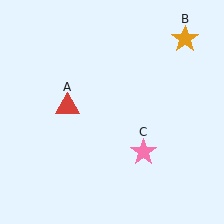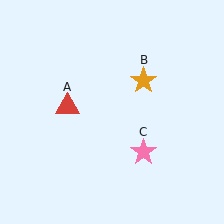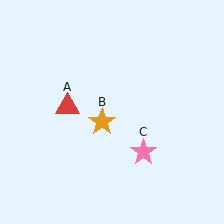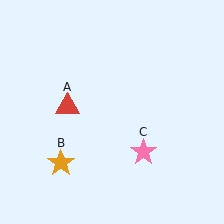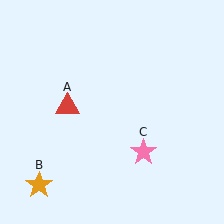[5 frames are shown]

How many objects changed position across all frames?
1 object changed position: orange star (object B).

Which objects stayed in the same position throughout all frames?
Red triangle (object A) and pink star (object C) remained stationary.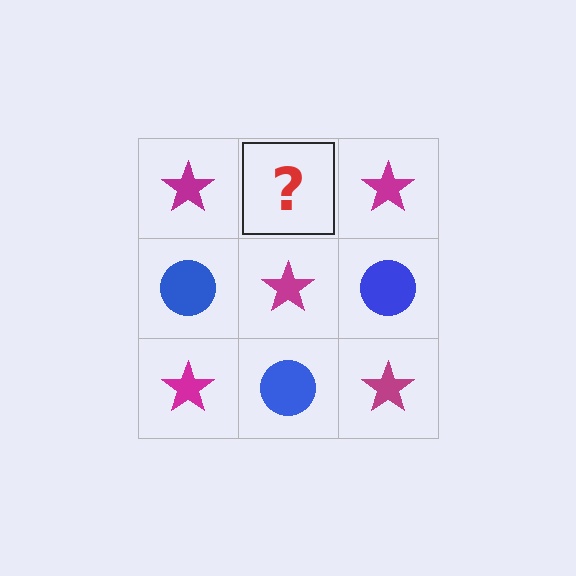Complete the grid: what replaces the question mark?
The question mark should be replaced with a blue circle.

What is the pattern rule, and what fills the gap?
The rule is that it alternates magenta star and blue circle in a checkerboard pattern. The gap should be filled with a blue circle.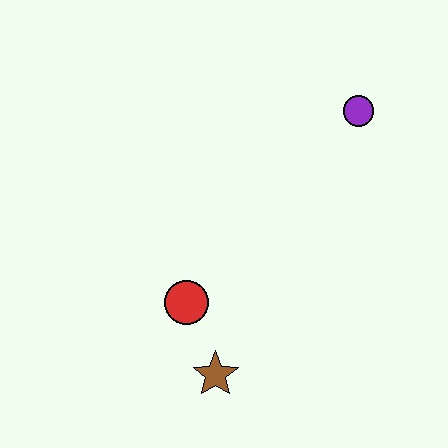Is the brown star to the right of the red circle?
Yes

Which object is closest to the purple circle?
The red circle is closest to the purple circle.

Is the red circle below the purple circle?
Yes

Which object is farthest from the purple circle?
The brown star is farthest from the purple circle.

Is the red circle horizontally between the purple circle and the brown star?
No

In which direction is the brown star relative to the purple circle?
The brown star is below the purple circle.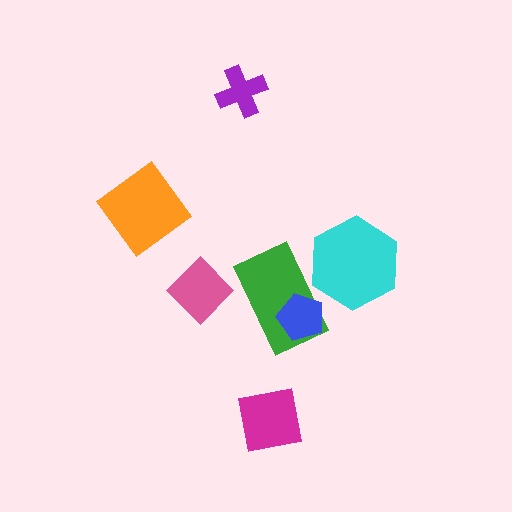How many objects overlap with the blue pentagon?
1 object overlaps with the blue pentagon.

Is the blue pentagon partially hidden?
No, no other shape covers it.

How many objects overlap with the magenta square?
0 objects overlap with the magenta square.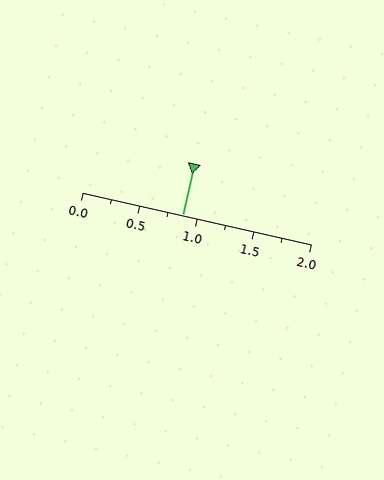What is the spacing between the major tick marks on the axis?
The major ticks are spaced 0.5 apart.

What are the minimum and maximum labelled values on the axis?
The axis runs from 0.0 to 2.0.